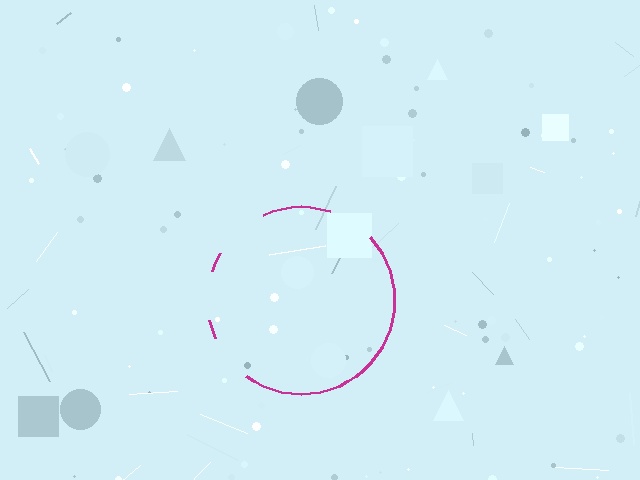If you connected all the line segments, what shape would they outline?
They would outline a circle.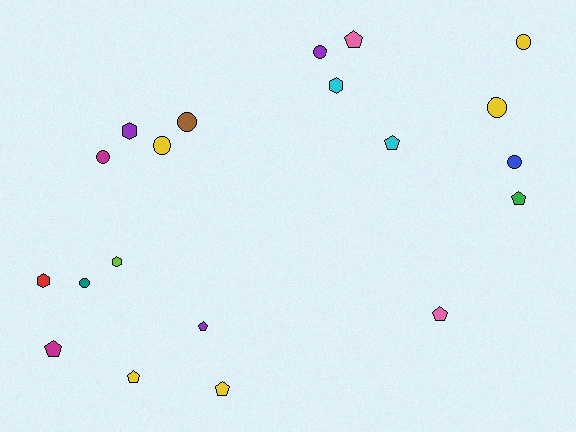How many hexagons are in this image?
There are 4 hexagons.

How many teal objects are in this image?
There is 1 teal object.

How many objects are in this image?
There are 20 objects.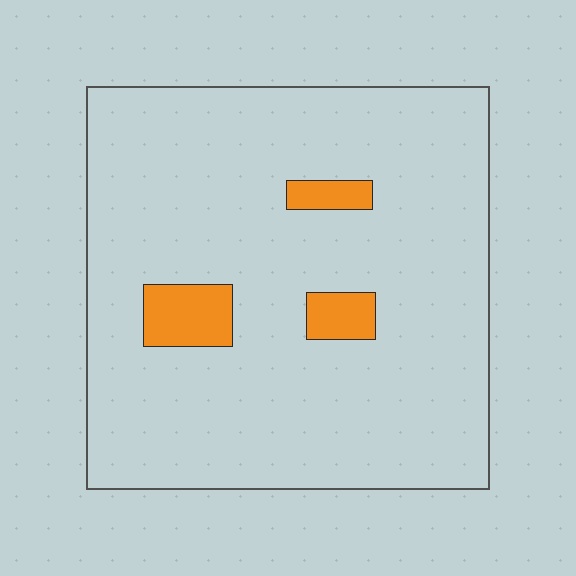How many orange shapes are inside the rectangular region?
3.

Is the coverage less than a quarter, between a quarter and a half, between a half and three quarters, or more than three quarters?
Less than a quarter.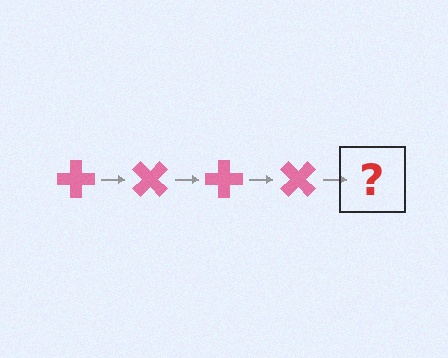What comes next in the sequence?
The next element should be a pink cross rotated 180 degrees.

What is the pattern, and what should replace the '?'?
The pattern is that the cross rotates 45 degrees each step. The '?' should be a pink cross rotated 180 degrees.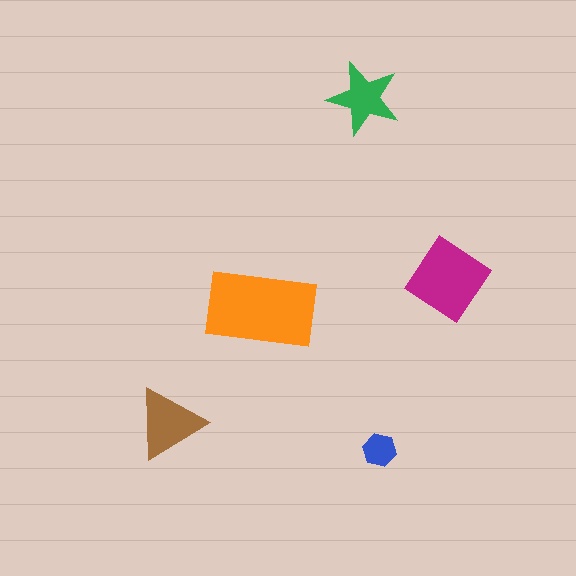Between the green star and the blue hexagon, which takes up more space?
The green star.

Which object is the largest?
The orange rectangle.